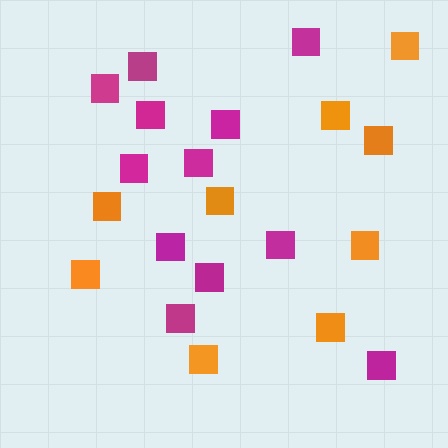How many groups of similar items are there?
There are 2 groups: one group of magenta squares (12) and one group of orange squares (9).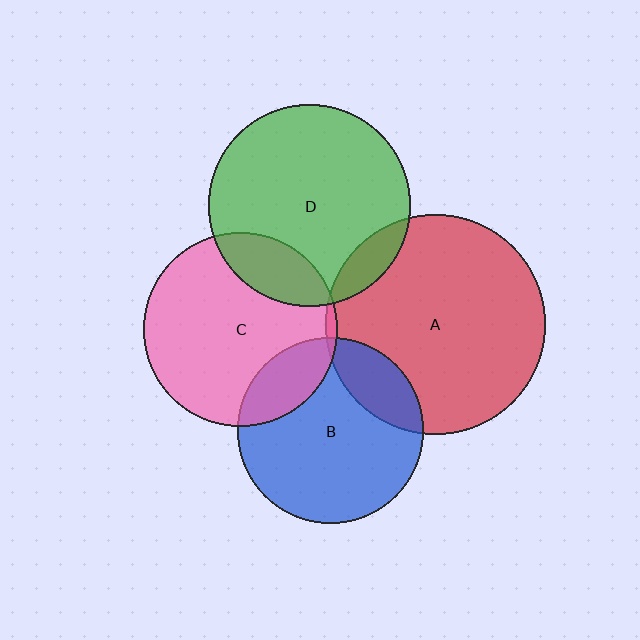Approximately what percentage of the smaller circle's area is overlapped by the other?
Approximately 20%.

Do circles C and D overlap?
Yes.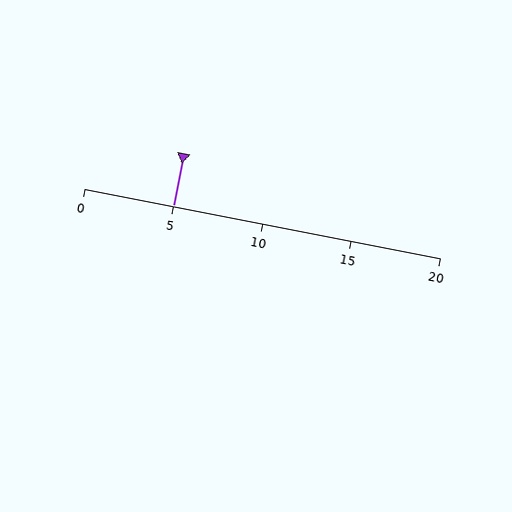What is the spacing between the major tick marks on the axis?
The major ticks are spaced 5 apart.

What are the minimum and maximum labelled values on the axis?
The axis runs from 0 to 20.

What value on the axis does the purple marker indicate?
The marker indicates approximately 5.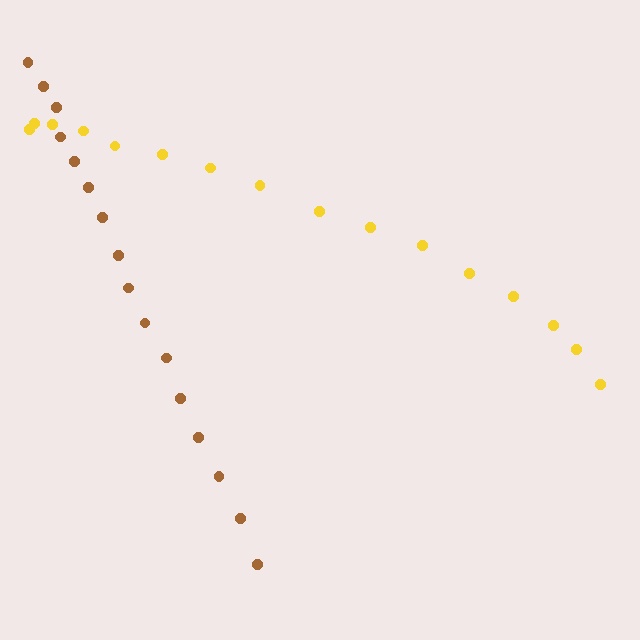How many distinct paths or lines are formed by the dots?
There are 2 distinct paths.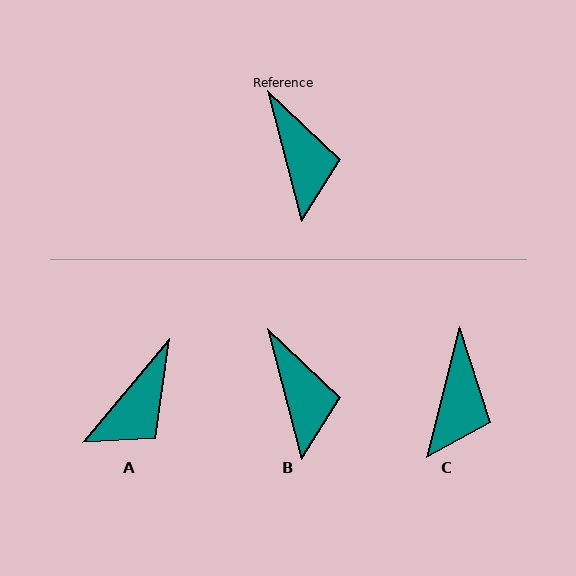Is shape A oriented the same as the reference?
No, it is off by about 55 degrees.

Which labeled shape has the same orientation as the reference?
B.